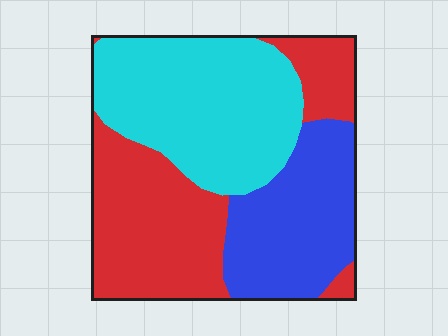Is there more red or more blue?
Red.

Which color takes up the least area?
Blue, at roughly 25%.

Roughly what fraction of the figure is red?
Red takes up about three eighths (3/8) of the figure.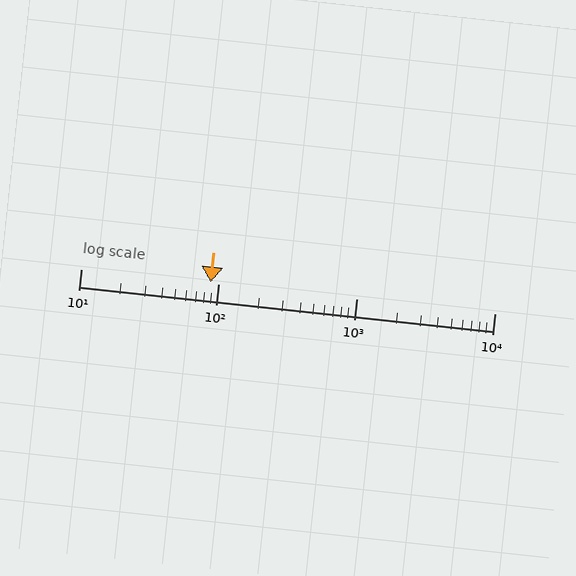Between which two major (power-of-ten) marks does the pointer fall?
The pointer is between 10 and 100.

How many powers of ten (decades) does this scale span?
The scale spans 3 decades, from 10 to 10000.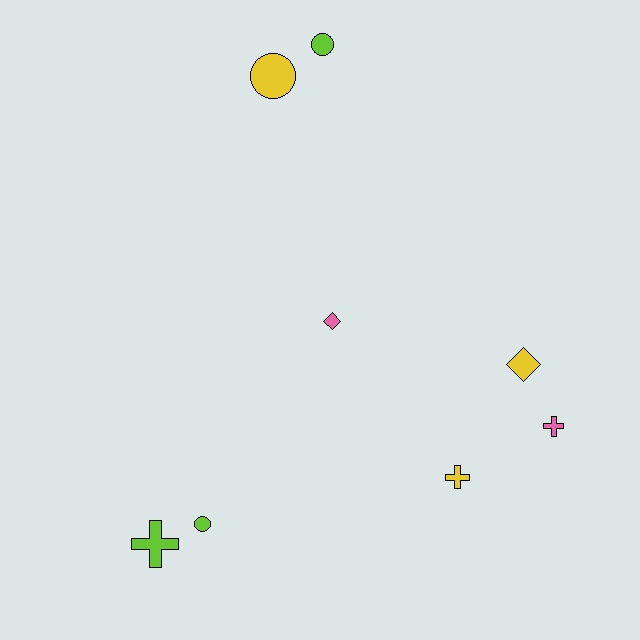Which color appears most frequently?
Lime, with 3 objects.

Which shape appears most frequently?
Circle, with 3 objects.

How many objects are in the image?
There are 8 objects.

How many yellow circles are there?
There is 1 yellow circle.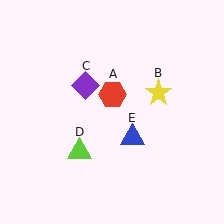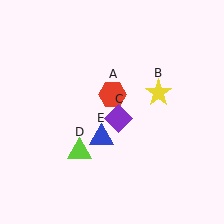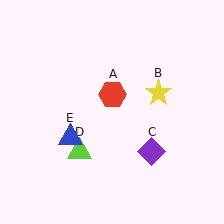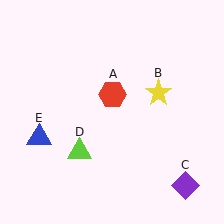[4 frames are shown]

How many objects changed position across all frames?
2 objects changed position: purple diamond (object C), blue triangle (object E).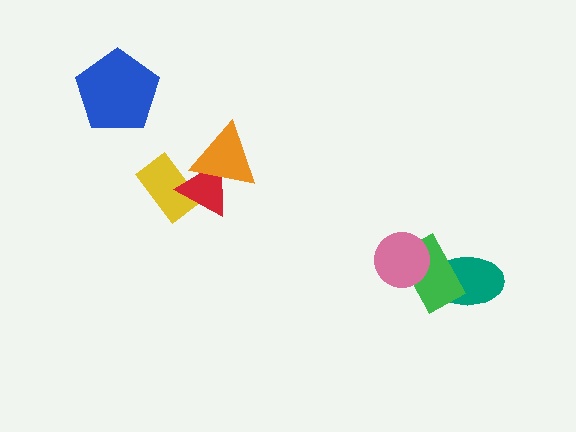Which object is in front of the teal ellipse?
The green rectangle is in front of the teal ellipse.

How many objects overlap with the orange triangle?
1 object overlaps with the orange triangle.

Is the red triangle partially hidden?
Yes, it is partially covered by another shape.